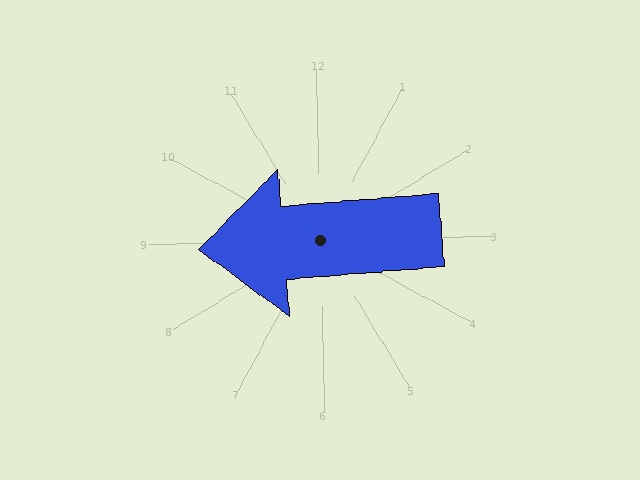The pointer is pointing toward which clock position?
Roughly 9 o'clock.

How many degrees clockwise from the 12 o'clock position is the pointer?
Approximately 267 degrees.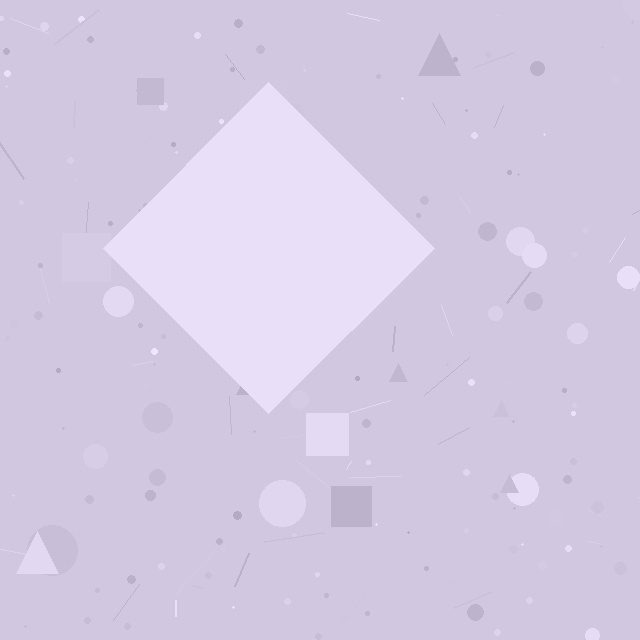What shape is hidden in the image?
A diamond is hidden in the image.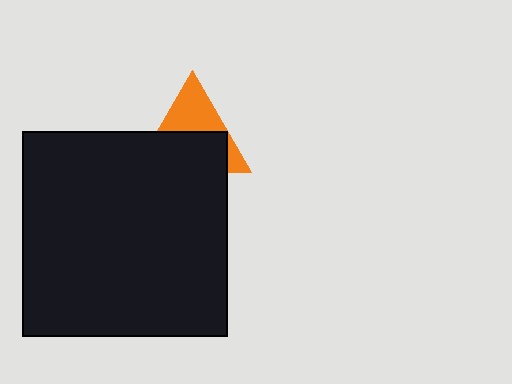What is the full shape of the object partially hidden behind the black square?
The partially hidden object is an orange triangle.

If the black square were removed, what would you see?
You would see the complete orange triangle.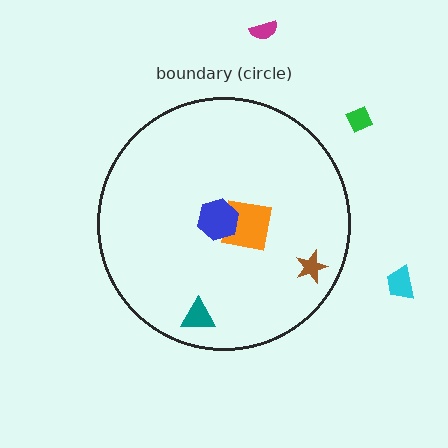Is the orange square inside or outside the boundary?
Inside.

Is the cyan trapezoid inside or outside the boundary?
Outside.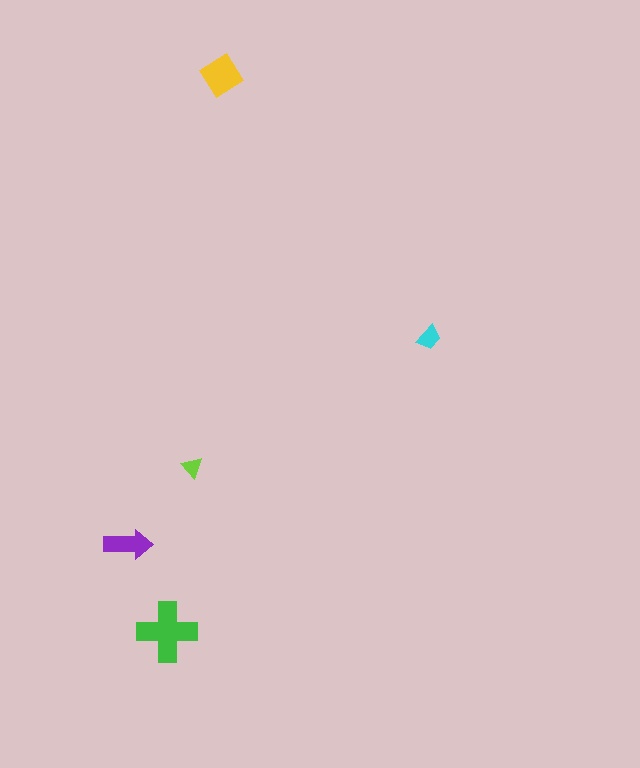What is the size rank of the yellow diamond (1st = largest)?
2nd.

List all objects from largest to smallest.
The green cross, the yellow diamond, the purple arrow, the cyan trapezoid, the lime triangle.